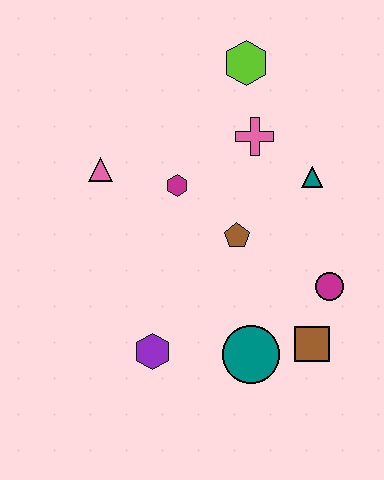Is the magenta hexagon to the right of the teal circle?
No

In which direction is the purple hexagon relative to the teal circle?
The purple hexagon is to the left of the teal circle.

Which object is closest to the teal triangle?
The pink cross is closest to the teal triangle.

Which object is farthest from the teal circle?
The lime hexagon is farthest from the teal circle.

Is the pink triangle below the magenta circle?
No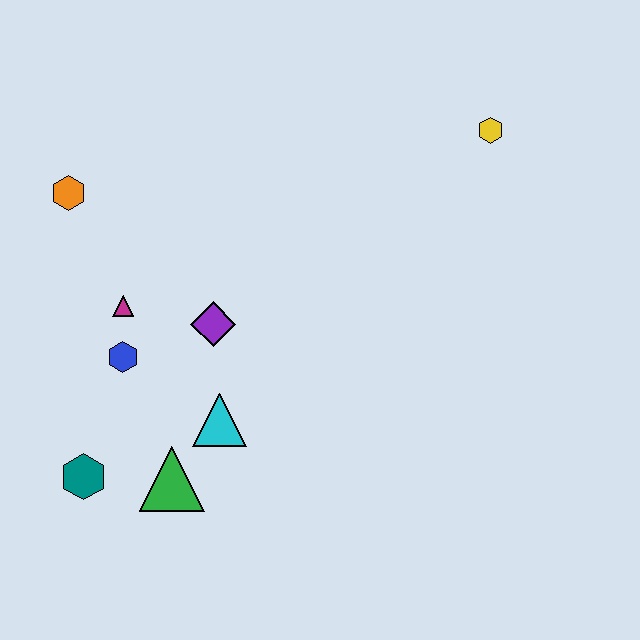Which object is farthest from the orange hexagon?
The yellow hexagon is farthest from the orange hexagon.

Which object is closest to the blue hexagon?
The magenta triangle is closest to the blue hexagon.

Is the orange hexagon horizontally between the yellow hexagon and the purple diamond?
No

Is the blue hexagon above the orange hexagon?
No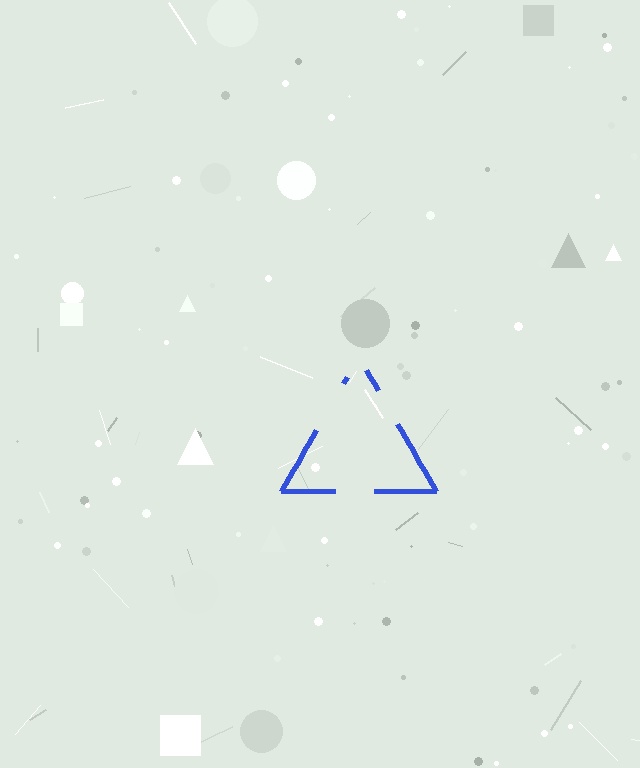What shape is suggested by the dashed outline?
The dashed outline suggests a triangle.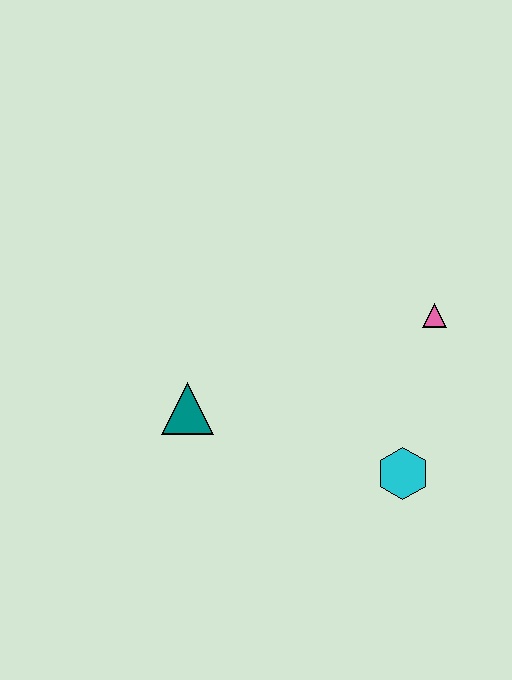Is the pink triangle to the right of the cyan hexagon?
Yes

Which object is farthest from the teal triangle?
The pink triangle is farthest from the teal triangle.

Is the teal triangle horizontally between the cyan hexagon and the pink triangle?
No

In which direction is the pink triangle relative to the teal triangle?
The pink triangle is to the right of the teal triangle.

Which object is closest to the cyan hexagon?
The pink triangle is closest to the cyan hexagon.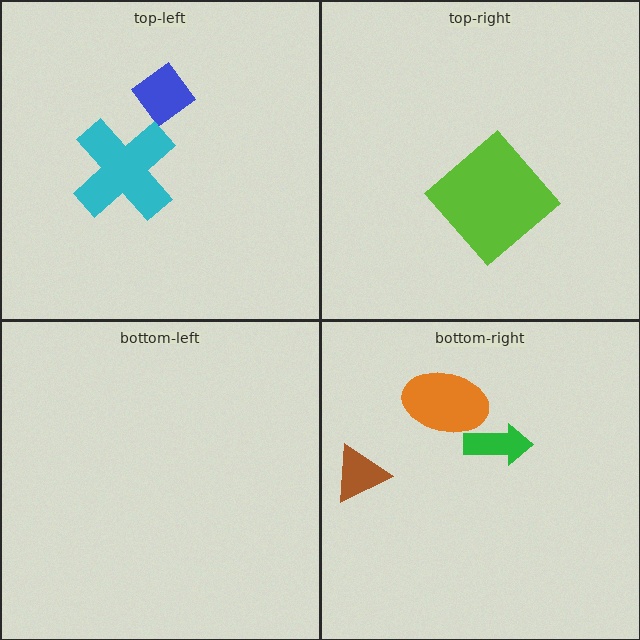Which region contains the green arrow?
The bottom-right region.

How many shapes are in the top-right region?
1.